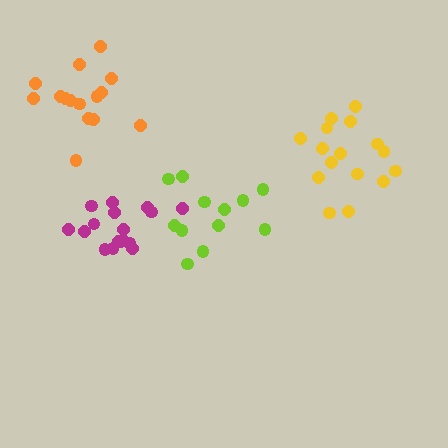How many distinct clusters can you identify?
There are 4 distinct clusters.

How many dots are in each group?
Group 1: 12 dots, Group 2: 17 dots, Group 3: 16 dots, Group 4: 15 dots (60 total).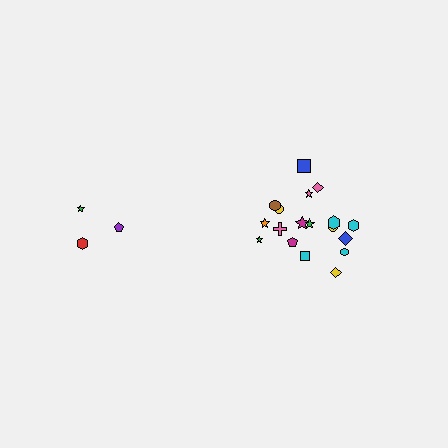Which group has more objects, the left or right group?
The right group.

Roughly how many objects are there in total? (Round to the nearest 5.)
Roughly 20 objects in total.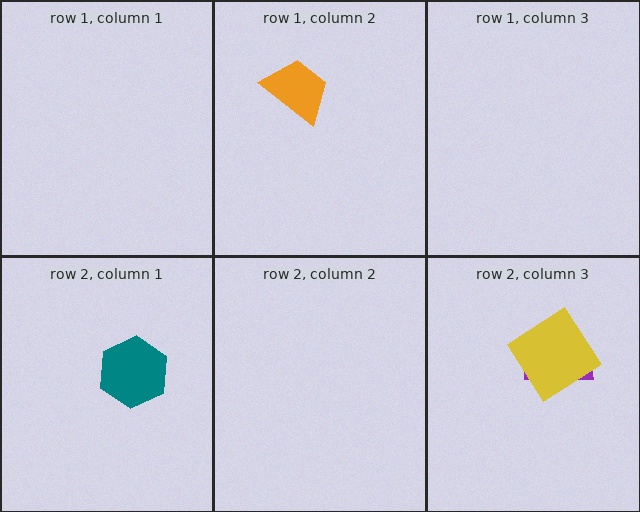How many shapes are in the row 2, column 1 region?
1.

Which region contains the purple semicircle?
The row 2, column 3 region.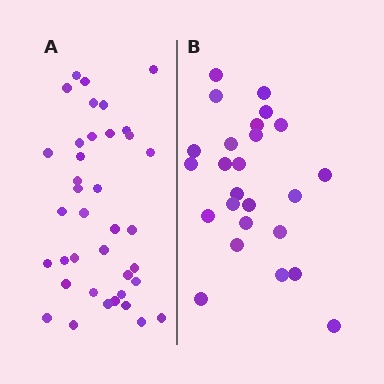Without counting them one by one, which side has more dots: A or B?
Region A (the left region) has more dots.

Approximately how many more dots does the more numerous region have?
Region A has approximately 15 more dots than region B.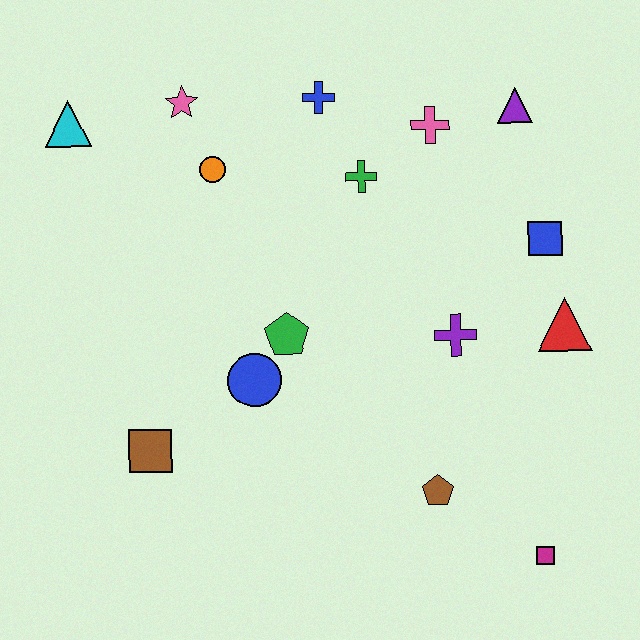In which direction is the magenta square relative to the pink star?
The magenta square is below the pink star.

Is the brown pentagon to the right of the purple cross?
No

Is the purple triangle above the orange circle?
Yes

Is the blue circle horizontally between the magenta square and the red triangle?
No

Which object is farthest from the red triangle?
The cyan triangle is farthest from the red triangle.